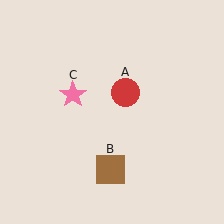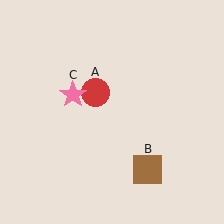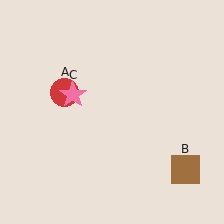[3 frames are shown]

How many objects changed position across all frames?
2 objects changed position: red circle (object A), brown square (object B).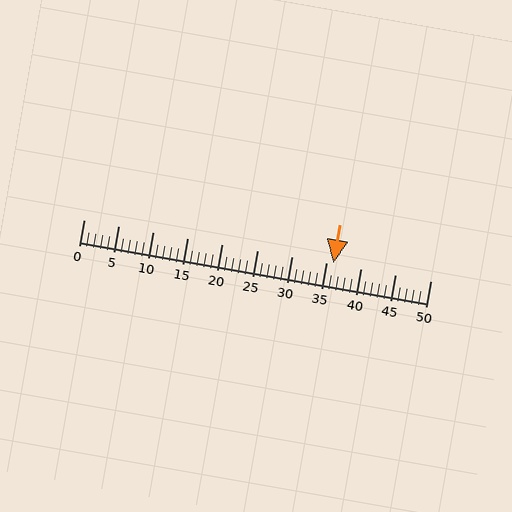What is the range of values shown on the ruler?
The ruler shows values from 0 to 50.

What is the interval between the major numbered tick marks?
The major tick marks are spaced 5 units apart.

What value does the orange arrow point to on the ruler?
The orange arrow points to approximately 36.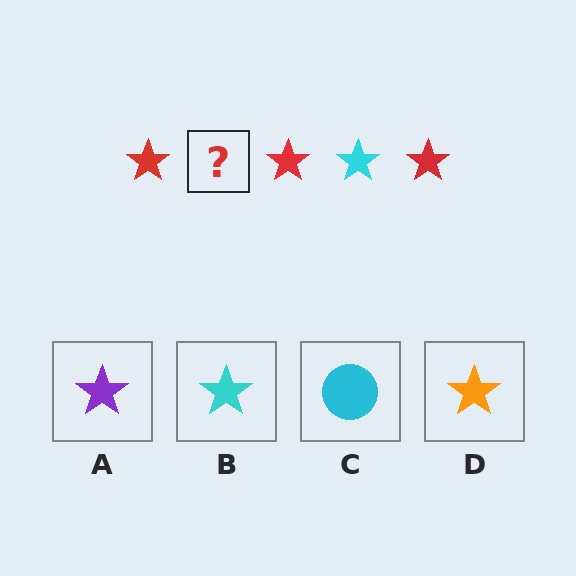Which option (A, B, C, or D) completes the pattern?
B.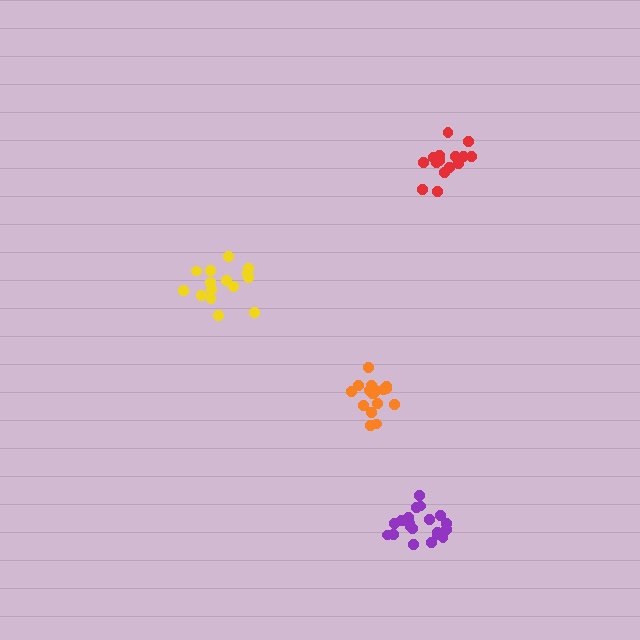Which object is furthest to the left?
The yellow cluster is leftmost.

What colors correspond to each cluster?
The clusters are colored: yellow, orange, red, purple.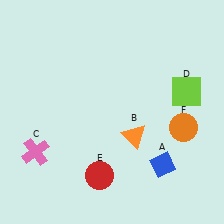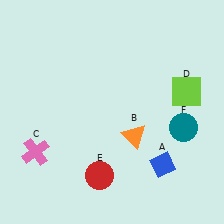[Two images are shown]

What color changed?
The circle (F) changed from orange in Image 1 to teal in Image 2.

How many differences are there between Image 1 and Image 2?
There is 1 difference between the two images.